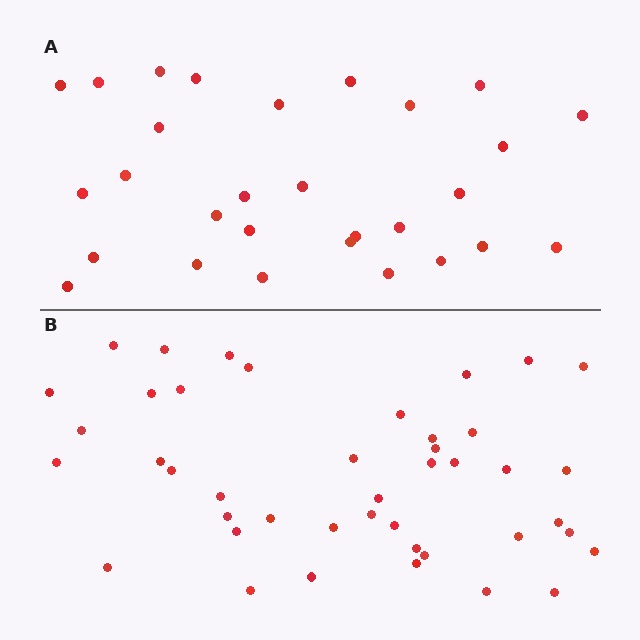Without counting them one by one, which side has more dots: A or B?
Region B (the bottom region) has more dots.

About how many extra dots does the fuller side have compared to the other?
Region B has approximately 15 more dots than region A.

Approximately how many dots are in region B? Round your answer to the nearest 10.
About 40 dots. (The exact count is 43, which rounds to 40.)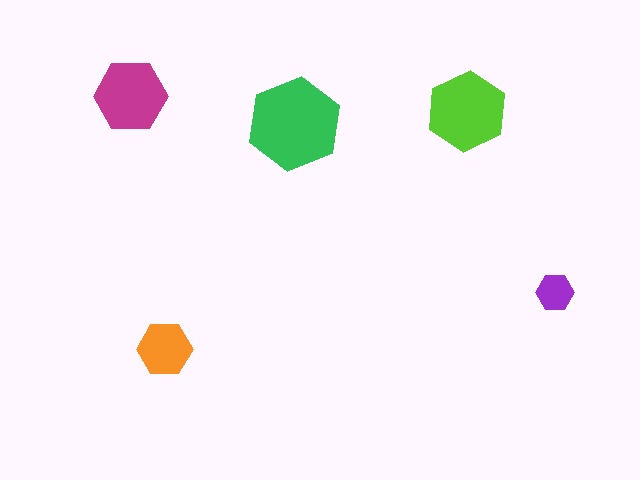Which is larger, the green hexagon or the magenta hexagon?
The green one.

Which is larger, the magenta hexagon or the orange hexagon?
The magenta one.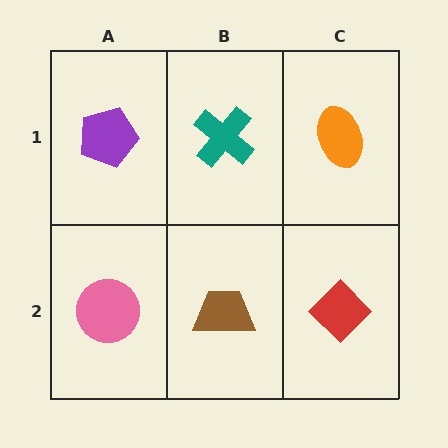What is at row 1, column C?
An orange ellipse.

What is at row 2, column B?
A brown trapezoid.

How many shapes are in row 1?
3 shapes.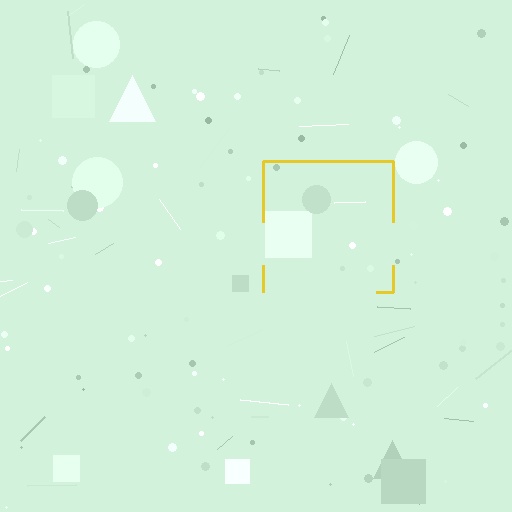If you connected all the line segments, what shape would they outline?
They would outline a square.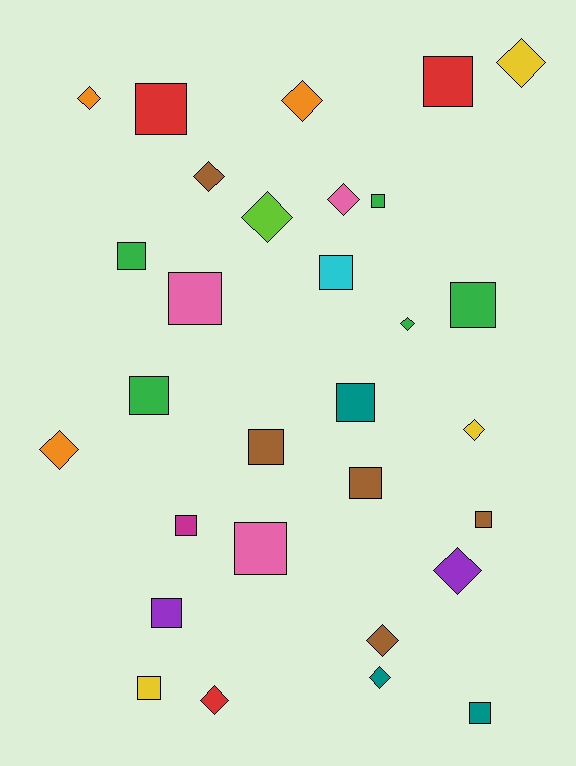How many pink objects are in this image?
There are 3 pink objects.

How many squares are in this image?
There are 17 squares.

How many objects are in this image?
There are 30 objects.